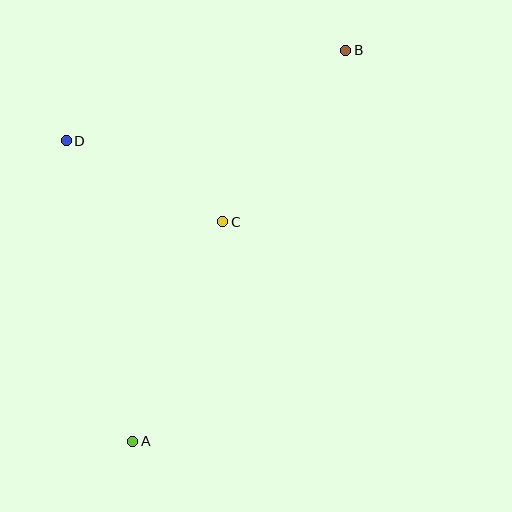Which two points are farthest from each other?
Points A and B are farthest from each other.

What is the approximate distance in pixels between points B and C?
The distance between B and C is approximately 211 pixels.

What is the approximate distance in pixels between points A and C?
The distance between A and C is approximately 237 pixels.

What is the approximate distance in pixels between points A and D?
The distance between A and D is approximately 308 pixels.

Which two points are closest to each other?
Points C and D are closest to each other.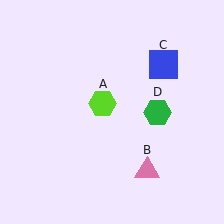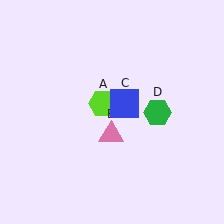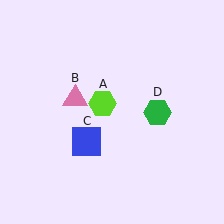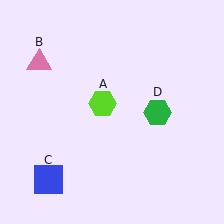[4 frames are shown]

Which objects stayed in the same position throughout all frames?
Lime hexagon (object A) and green hexagon (object D) remained stationary.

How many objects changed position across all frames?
2 objects changed position: pink triangle (object B), blue square (object C).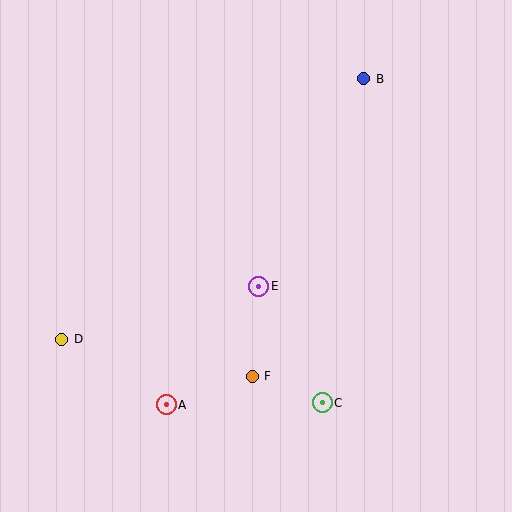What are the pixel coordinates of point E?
Point E is at (259, 286).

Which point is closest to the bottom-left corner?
Point D is closest to the bottom-left corner.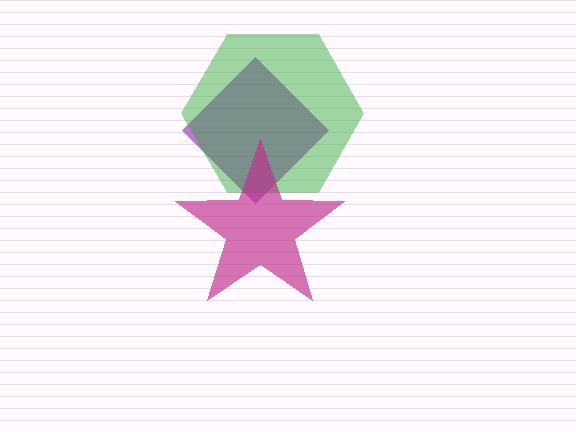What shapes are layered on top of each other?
The layered shapes are: a purple diamond, a green hexagon, a magenta star.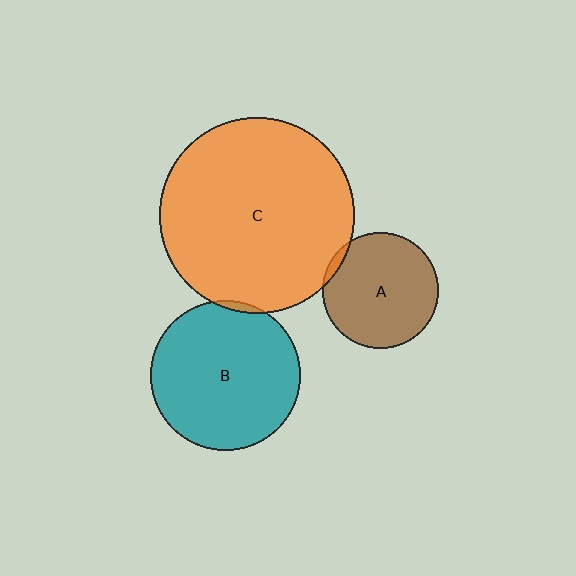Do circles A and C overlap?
Yes.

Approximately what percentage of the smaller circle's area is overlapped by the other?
Approximately 5%.